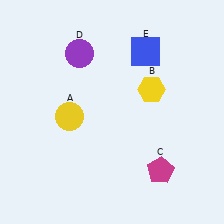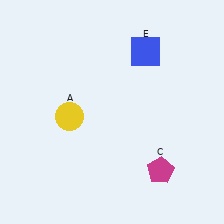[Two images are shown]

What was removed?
The purple circle (D), the yellow hexagon (B) were removed in Image 2.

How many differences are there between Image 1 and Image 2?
There are 2 differences between the two images.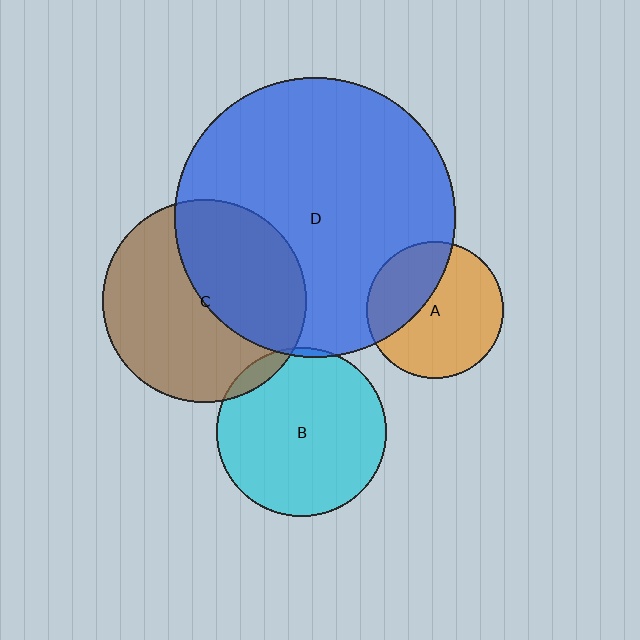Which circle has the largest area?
Circle D (blue).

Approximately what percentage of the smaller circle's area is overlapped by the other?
Approximately 45%.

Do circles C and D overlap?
Yes.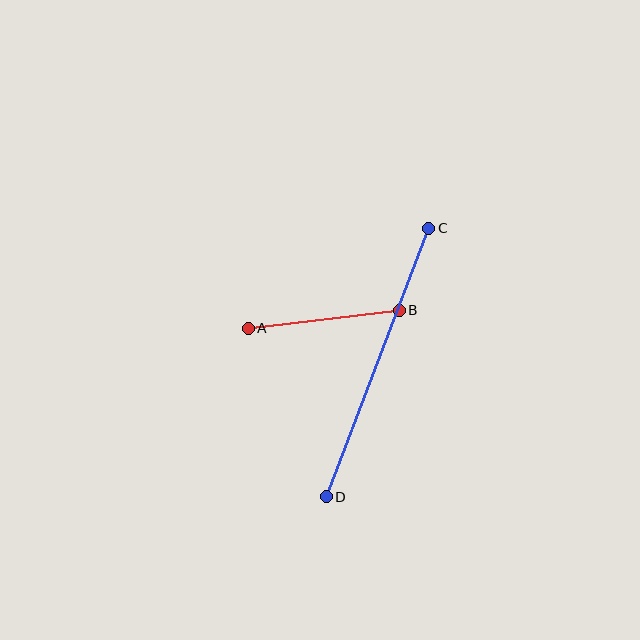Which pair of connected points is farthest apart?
Points C and D are farthest apart.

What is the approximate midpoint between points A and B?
The midpoint is at approximately (324, 319) pixels.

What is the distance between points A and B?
The distance is approximately 152 pixels.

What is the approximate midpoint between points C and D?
The midpoint is at approximately (378, 363) pixels.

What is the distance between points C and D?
The distance is approximately 288 pixels.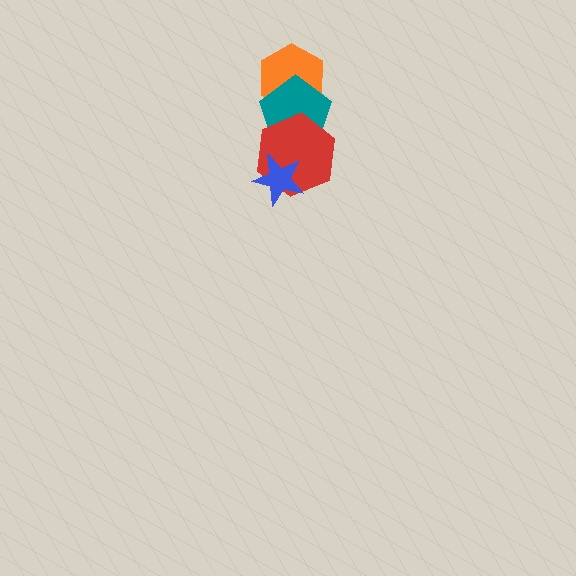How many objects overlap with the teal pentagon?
2 objects overlap with the teal pentagon.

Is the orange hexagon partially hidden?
Yes, it is partially covered by another shape.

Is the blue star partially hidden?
No, no other shape covers it.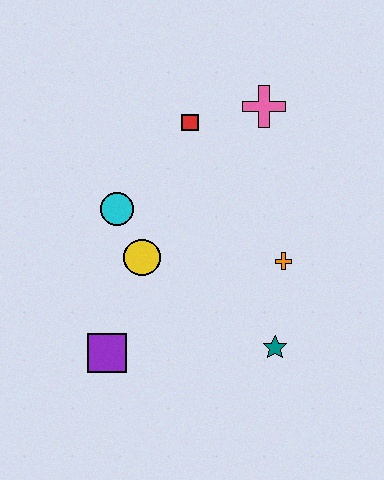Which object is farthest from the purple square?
The pink cross is farthest from the purple square.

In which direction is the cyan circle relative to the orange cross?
The cyan circle is to the left of the orange cross.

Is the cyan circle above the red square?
No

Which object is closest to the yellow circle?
The cyan circle is closest to the yellow circle.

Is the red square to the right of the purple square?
Yes